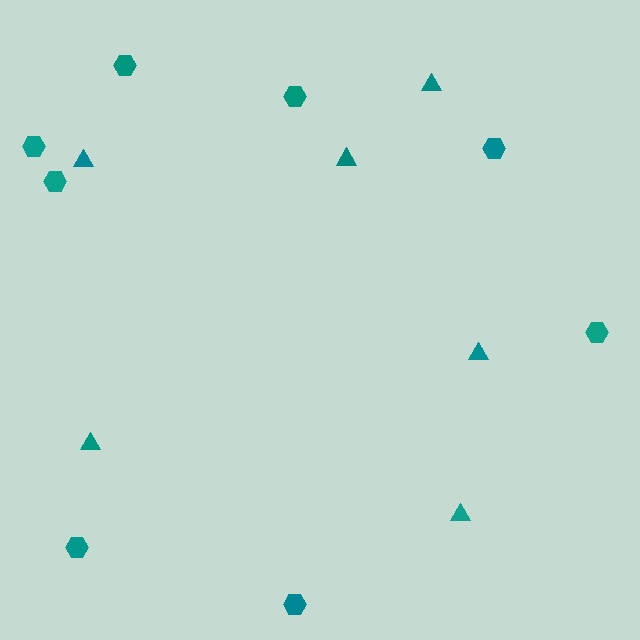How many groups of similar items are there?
There are 2 groups: one group of triangles (6) and one group of hexagons (8).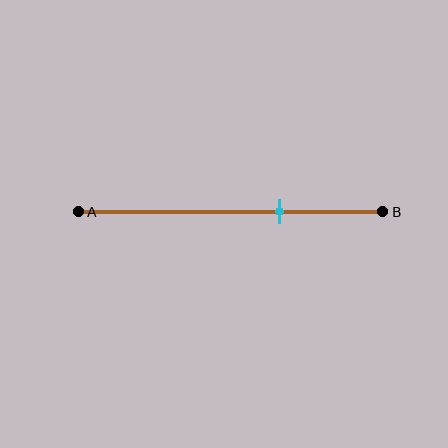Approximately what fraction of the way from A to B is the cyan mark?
The cyan mark is approximately 65% of the way from A to B.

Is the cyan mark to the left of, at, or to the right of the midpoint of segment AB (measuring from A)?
The cyan mark is to the right of the midpoint of segment AB.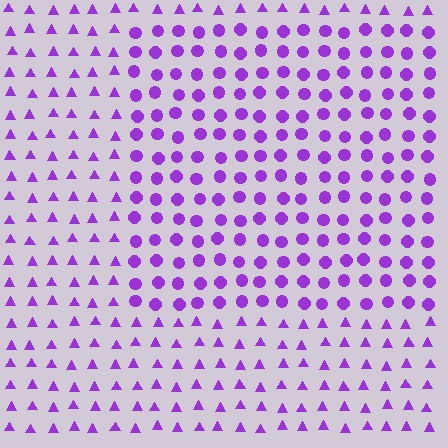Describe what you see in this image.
The image is filled with small purple elements arranged in a uniform grid. A rectangle-shaped region contains circles, while the surrounding area contains triangles. The boundary is defined purely by the change in element shape.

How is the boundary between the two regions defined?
The boundary is defined by a change in element shape: circles inside vs. triangles outside. All elements share the same color and spacing.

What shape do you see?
I see a rectangle.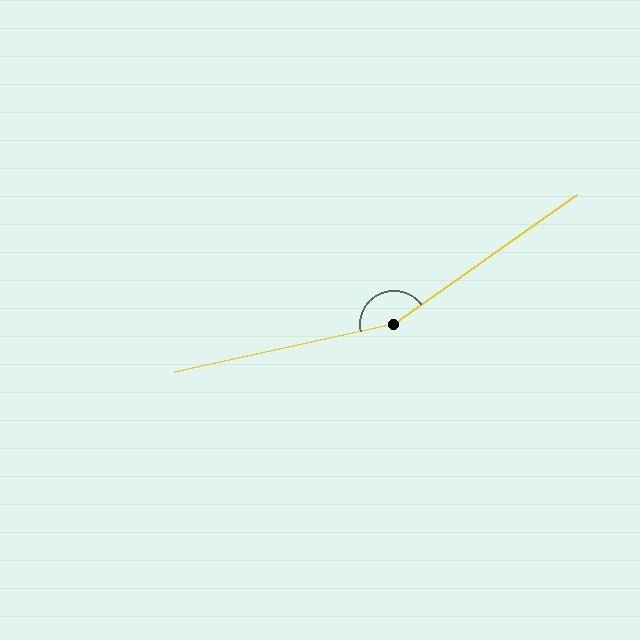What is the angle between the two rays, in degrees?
Approximately 157 degrees.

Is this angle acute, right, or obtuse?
It is obtuse.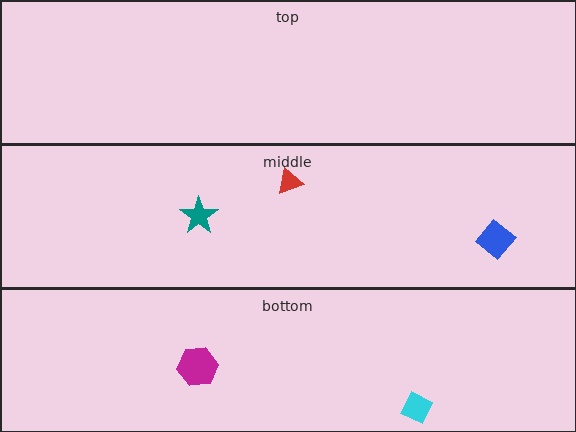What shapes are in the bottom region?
The magenta hexagon, the cyan diamond.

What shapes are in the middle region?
The teal star, the red triangle, the blue diamond.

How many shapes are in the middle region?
3.